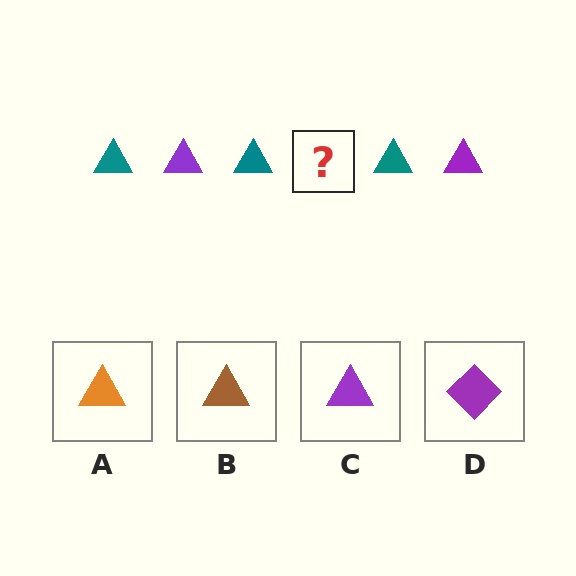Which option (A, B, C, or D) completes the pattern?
C.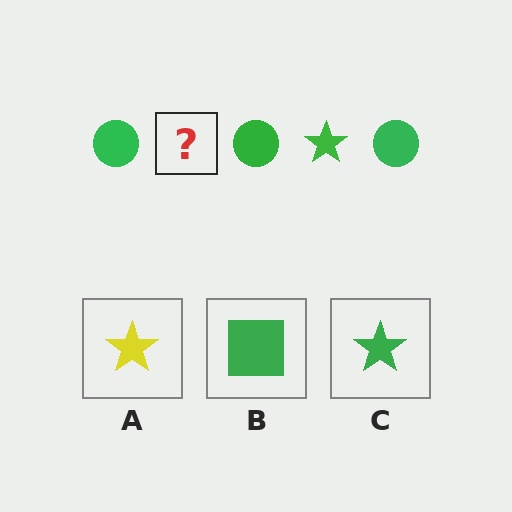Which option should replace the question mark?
Option C.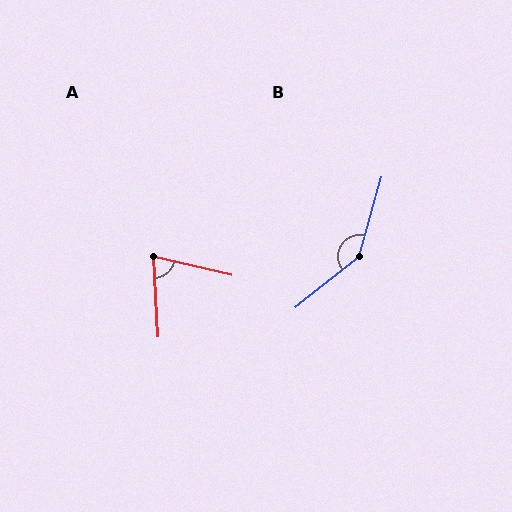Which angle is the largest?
B, at approximately 144 degrees.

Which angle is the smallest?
A, at approximately 74 degrees.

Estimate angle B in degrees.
Approximately 144 degrees.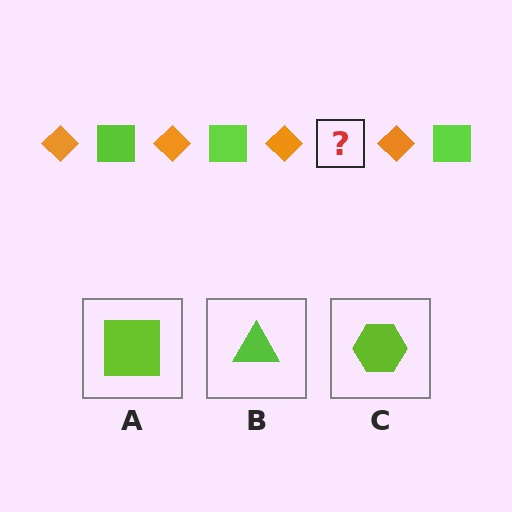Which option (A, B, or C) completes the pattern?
A.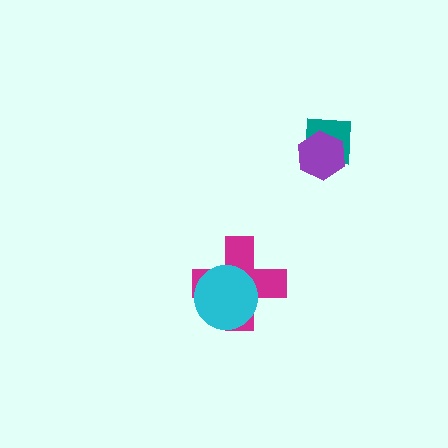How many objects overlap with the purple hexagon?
1 object overlaps with the purple hexagon.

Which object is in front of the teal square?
The purple hexagon is in front of the teal square.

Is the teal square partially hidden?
Yes, it is partially covered by another shape.